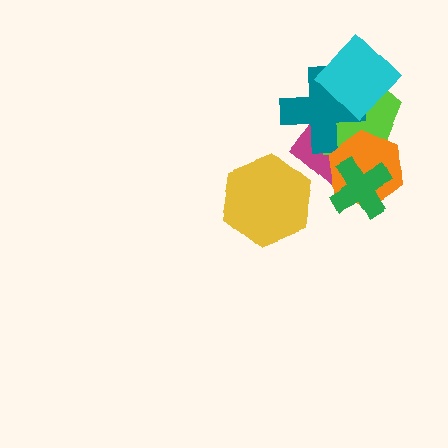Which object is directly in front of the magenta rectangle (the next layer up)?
The lime pentagon is directly in front of the magenta rectangle.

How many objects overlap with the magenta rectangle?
4 objects overlap with the magenta rectangle.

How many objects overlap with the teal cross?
4 objects overlap with the teal cross.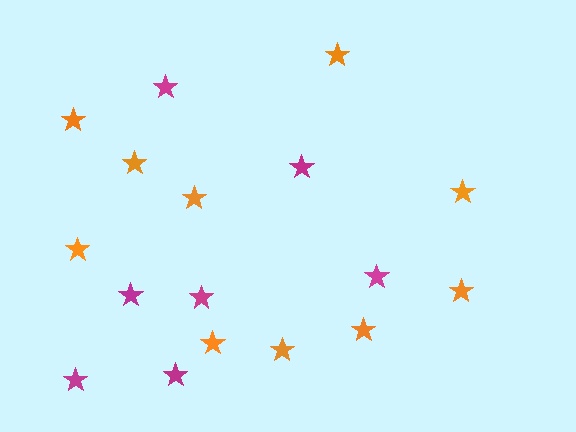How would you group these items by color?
There are 2 groups: one group of orange stars (10) and one group of magenta stars (7).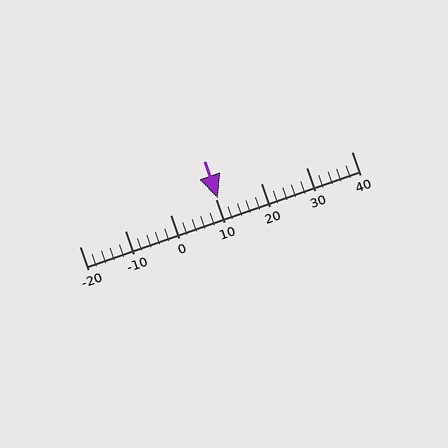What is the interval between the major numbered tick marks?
The major tick marks are spaced 10 units apart.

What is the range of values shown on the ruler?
The ruler shows values from -20 to 40.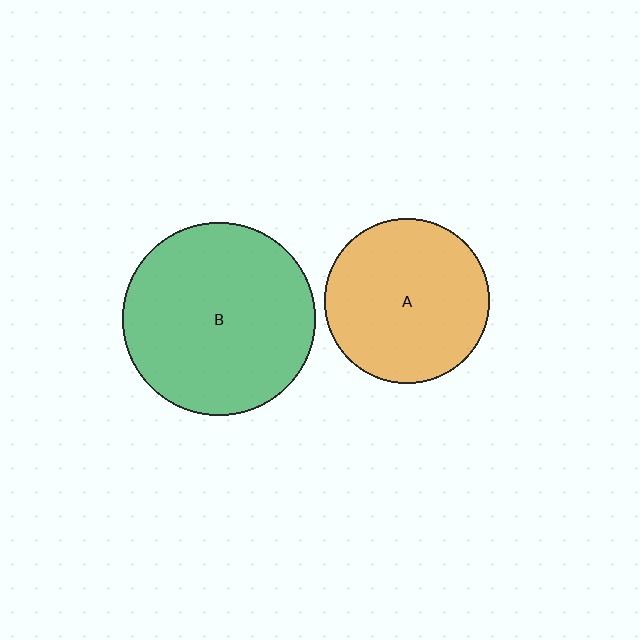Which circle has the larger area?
Circle B (green).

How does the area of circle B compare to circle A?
Approximately 1.4 times.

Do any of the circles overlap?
No, none of the circles overlap.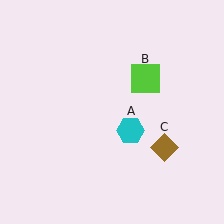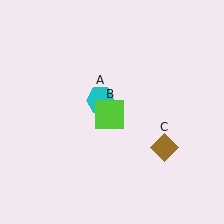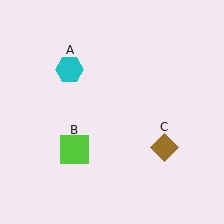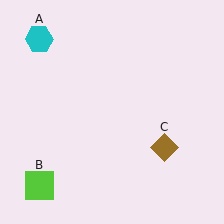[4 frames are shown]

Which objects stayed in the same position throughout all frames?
Brown diamond (object C) remained stationary.